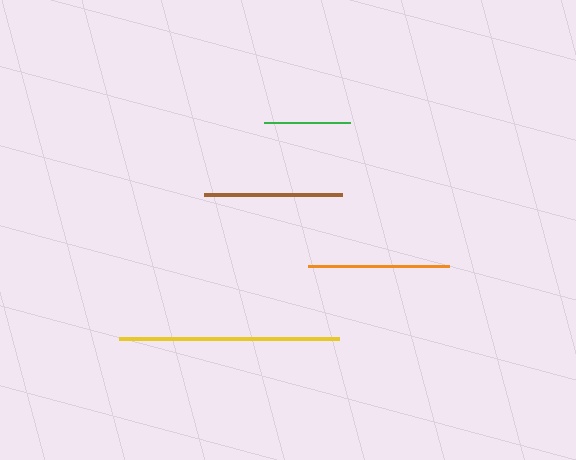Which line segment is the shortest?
The green line is the shortest at approximately 86 pixels.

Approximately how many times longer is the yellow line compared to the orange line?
The yellow line is approximately 1.6 times the length of the orange line.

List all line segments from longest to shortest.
From longest to shortest: yellow, orange, brown, green.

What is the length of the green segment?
The green segment is approximately 86 pixels long.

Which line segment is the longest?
The yellow line is the longest at approximately 220 pixels.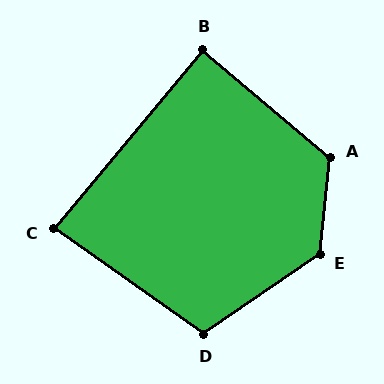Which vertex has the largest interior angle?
E, at approximately 130 degrees.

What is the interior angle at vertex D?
Approximately 110 degrees (obtuse).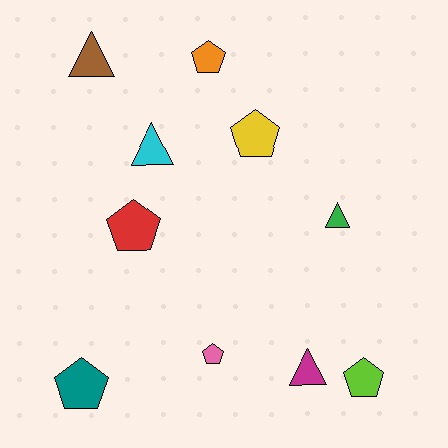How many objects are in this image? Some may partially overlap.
There are 10 objects.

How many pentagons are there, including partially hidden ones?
There are 6 pentagons.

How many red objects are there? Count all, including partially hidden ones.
There is 1 red object.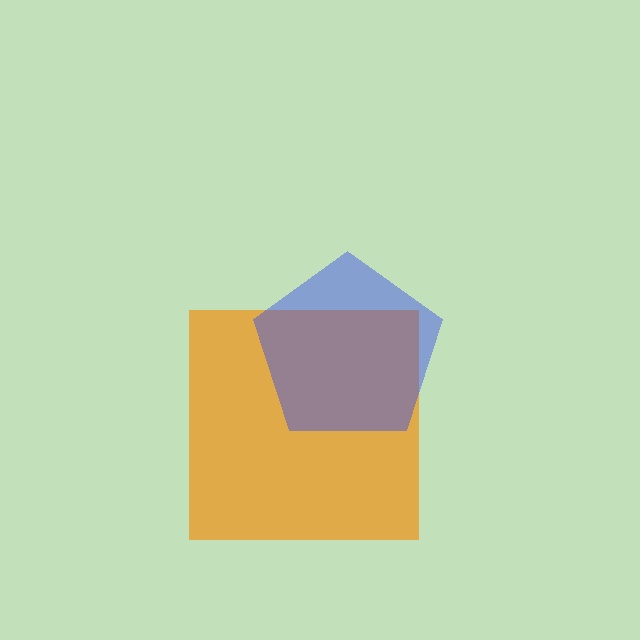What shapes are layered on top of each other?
The layered shapes are: an orange square, a blue pentagon.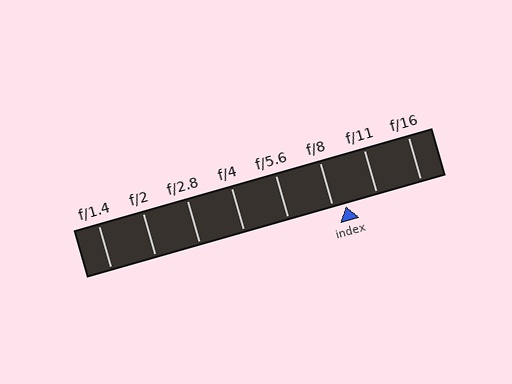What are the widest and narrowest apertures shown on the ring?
The widest aperture shown is f/1.4 and the narrowest is f/16.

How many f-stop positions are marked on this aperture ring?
There are 8 f-stop positions marked.